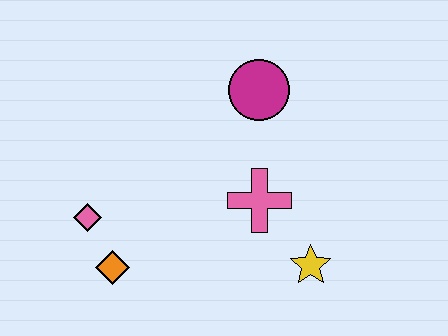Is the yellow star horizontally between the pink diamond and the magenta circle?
No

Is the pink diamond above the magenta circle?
No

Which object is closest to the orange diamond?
The pink diamond is closest to the orange diamond.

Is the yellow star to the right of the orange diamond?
Yes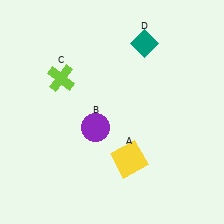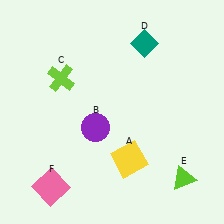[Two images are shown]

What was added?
A lime triangle (E), a pink square (F) were added in Image 2.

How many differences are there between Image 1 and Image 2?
There are 2 differences between the two images.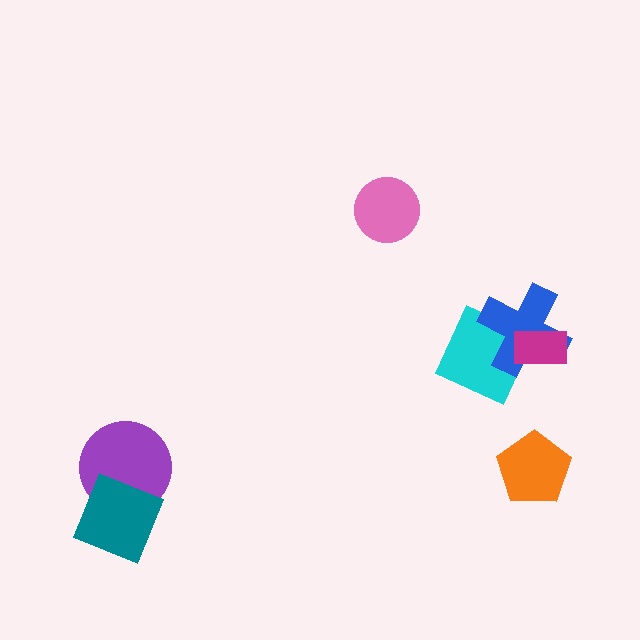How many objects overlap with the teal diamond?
1 object overlaps with the teal diamond.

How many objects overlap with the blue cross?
2 objects overlap with the blue cross.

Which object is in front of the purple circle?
The teal diamond is in front of the purple circle.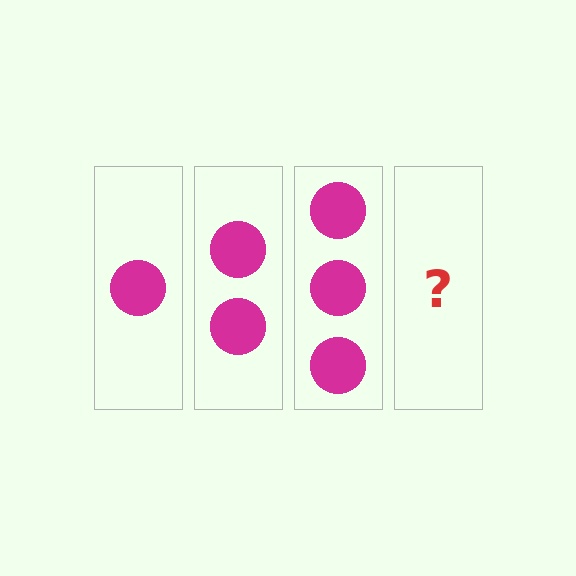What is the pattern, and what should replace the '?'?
The pattern is that each step adds one more circle. The '?' should be 4 circles.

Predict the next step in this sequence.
The next step is 4 circles.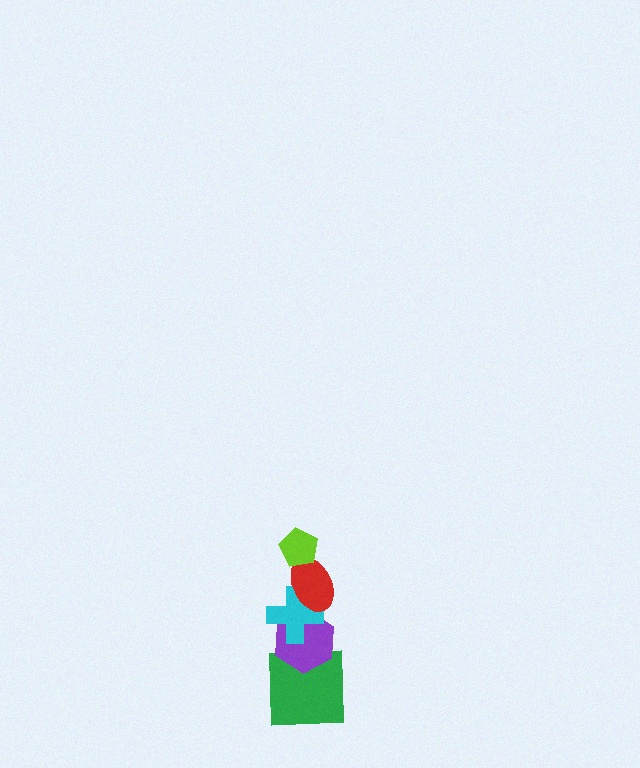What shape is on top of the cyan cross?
The red ellipse is on top of the cyan cross.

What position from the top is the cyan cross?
The cyan cross is 3rd from the top.